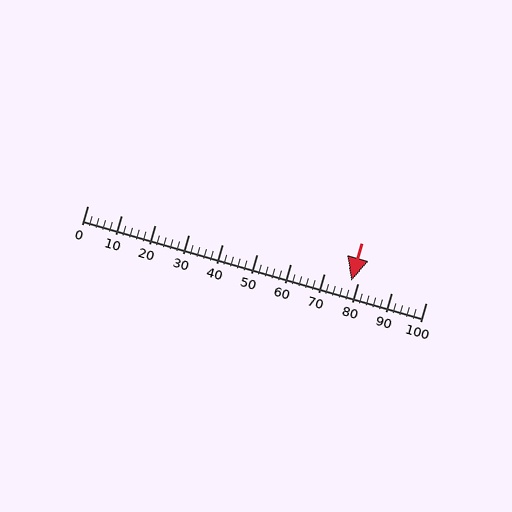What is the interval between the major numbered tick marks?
The major tick marks are spaced 10 units apart.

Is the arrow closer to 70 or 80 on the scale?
The arrow is closer to 80.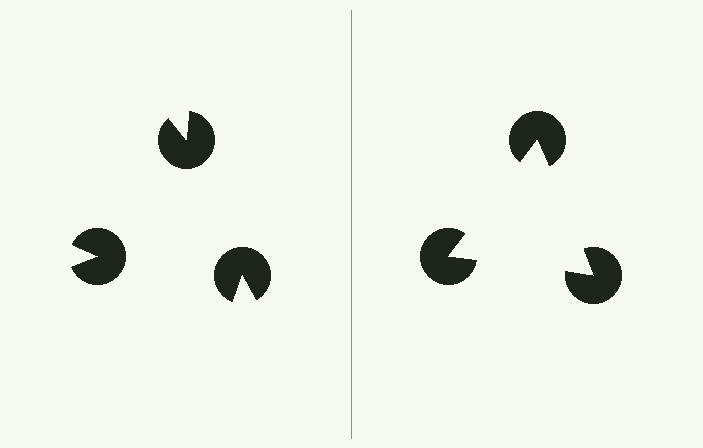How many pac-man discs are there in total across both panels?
6 — 3 on each side.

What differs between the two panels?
The pac-man discs are positioned identically on both sides; only the wedge orientations differ. On the right they align to a triangle; on the left they are misaligned.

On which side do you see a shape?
An illusory triangle appears on the right side. On the left side the wedge cuts are rotated, so no coherent shape forms.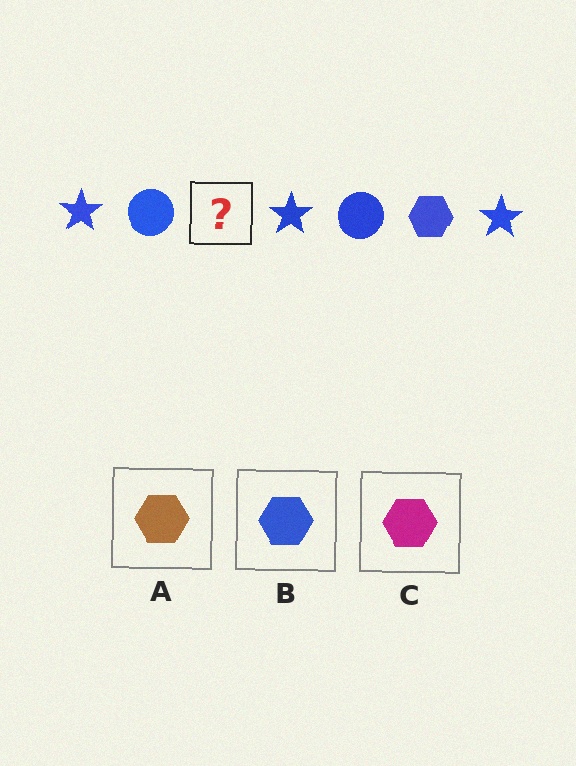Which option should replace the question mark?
Option B.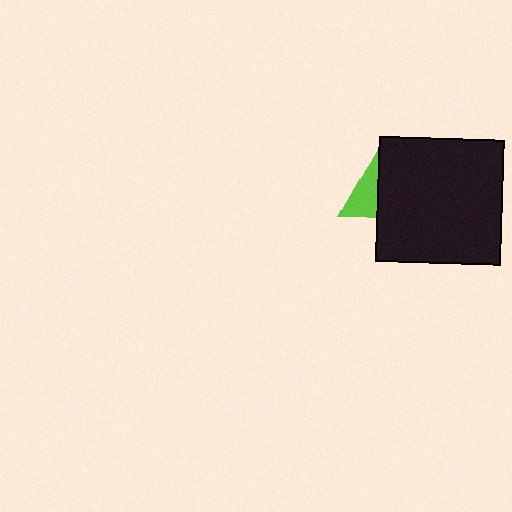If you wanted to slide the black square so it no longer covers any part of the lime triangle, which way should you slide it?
Slide it right — that is the most direct way to separate the two shapes.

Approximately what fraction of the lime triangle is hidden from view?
Roughly 59% of the lime triangle is hidden behind the black square.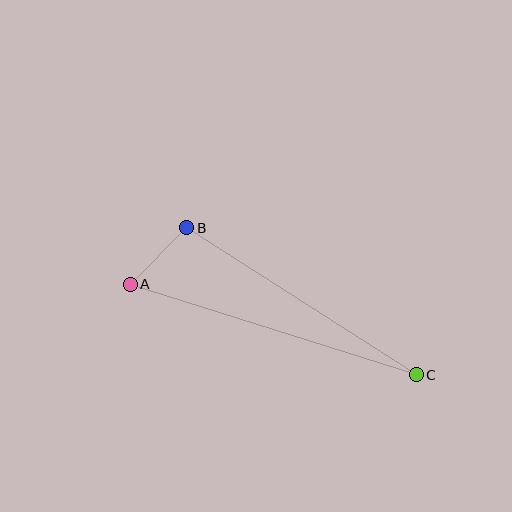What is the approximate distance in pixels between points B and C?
The distance between B and C is approximately 273 pixels.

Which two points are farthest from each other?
Points A and C are farthest from each other.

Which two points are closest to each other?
Points A and B are closest to each other.